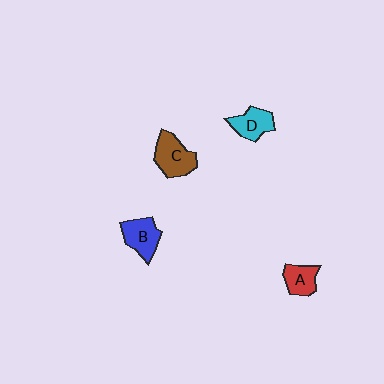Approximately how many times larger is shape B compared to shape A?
Approximately 1.3 times.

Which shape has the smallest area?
Shape A (red).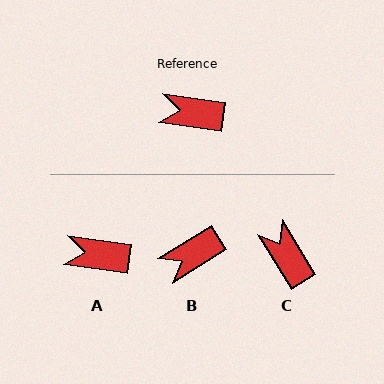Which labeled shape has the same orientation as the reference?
A.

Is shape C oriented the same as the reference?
No, it is off by about 50 degrees.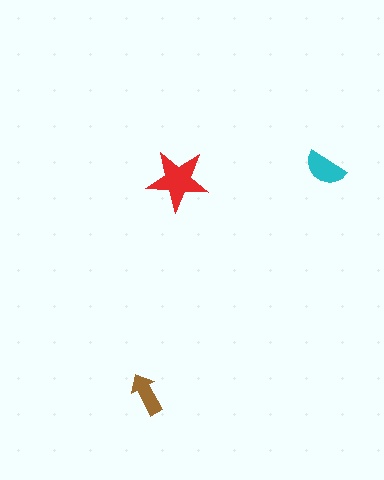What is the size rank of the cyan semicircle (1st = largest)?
2nd.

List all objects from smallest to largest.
The brown arrow, the cyan semicircle, the red star.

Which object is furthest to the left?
The brown arrow is leftmost.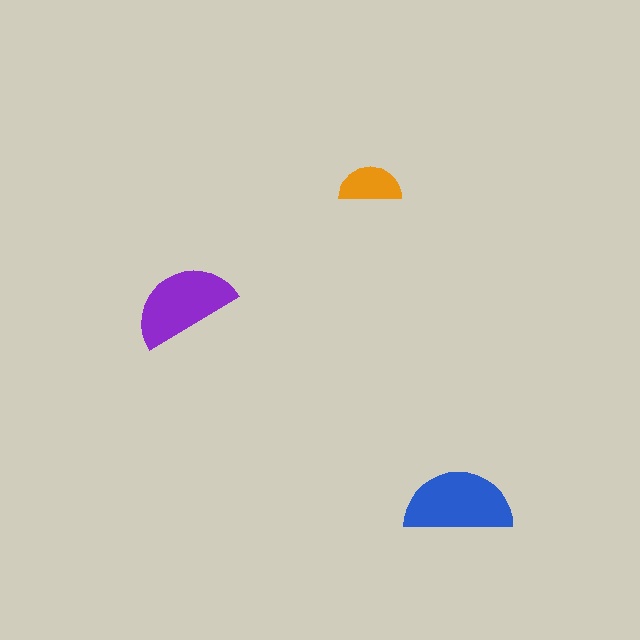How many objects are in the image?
There are 3 objects in the image.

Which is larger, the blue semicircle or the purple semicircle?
The blue one.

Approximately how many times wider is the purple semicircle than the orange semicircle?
About 1.5 times wider.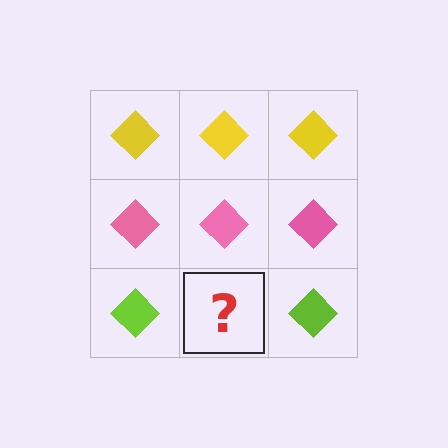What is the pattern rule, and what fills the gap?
The rule is that each row has a consistent color. The gap should be filled with a lime diamond.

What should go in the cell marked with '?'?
The missing cell should contain a lime diamond.